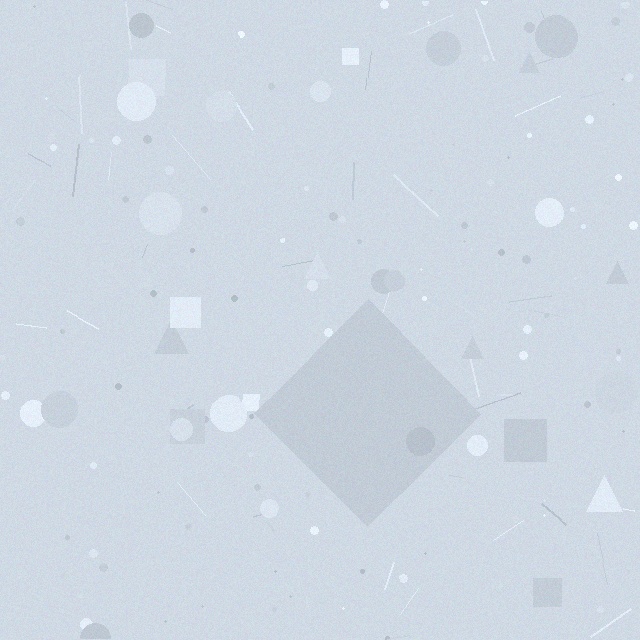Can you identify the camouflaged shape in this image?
The camouflaged shape is a diamond.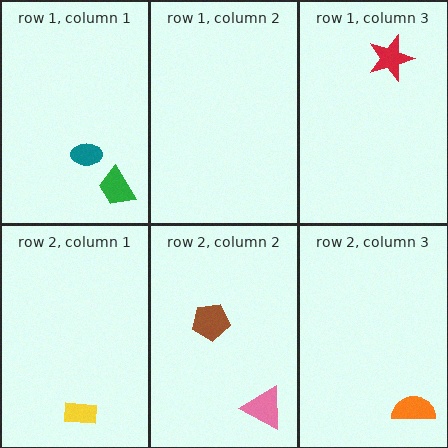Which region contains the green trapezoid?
The row 1, column 1 region.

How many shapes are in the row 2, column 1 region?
1.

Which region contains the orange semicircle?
The row 2, column 3 region.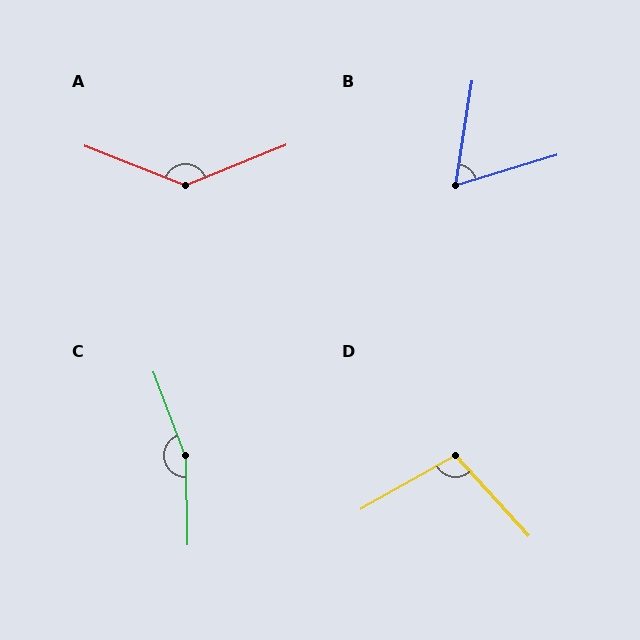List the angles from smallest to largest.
B (64°), D (103°), A (137°), C (160°).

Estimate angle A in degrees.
Approximately 137 degrees.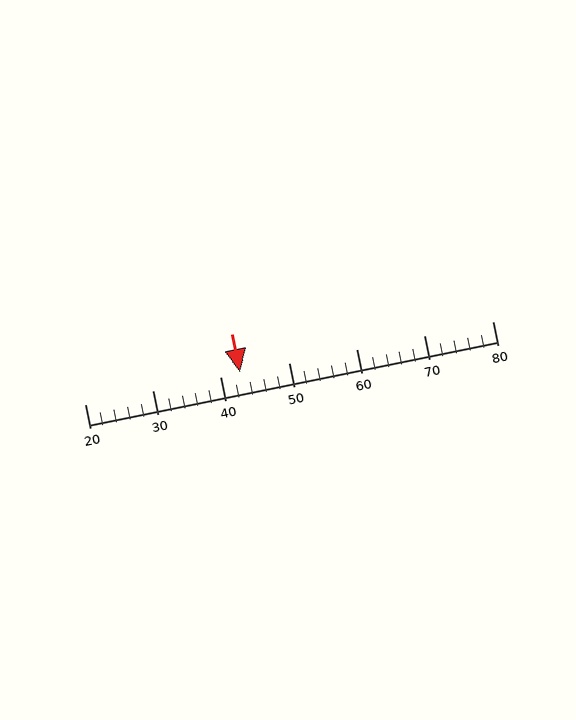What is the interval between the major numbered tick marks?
The major tick marks are spaced 10 units apart.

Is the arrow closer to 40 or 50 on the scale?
The arrow is closer to 40.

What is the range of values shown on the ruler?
The ruler shows values from 20 to 80.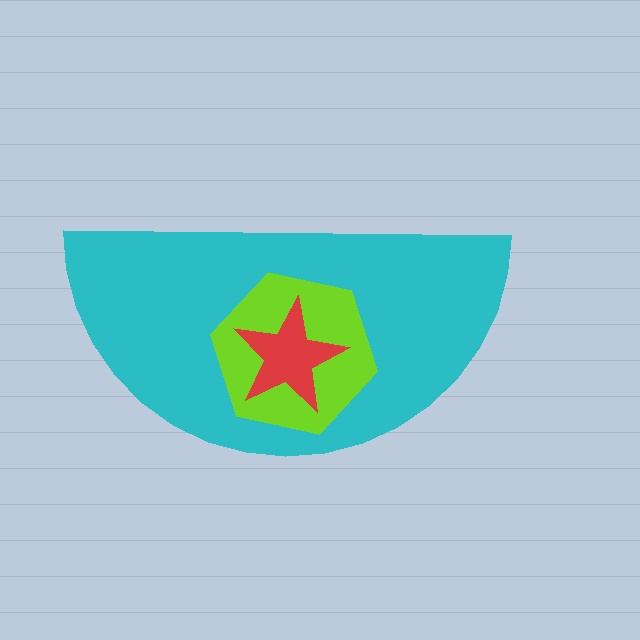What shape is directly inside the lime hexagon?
The red star.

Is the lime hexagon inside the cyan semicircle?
Yes.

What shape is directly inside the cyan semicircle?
The lime hexagon.